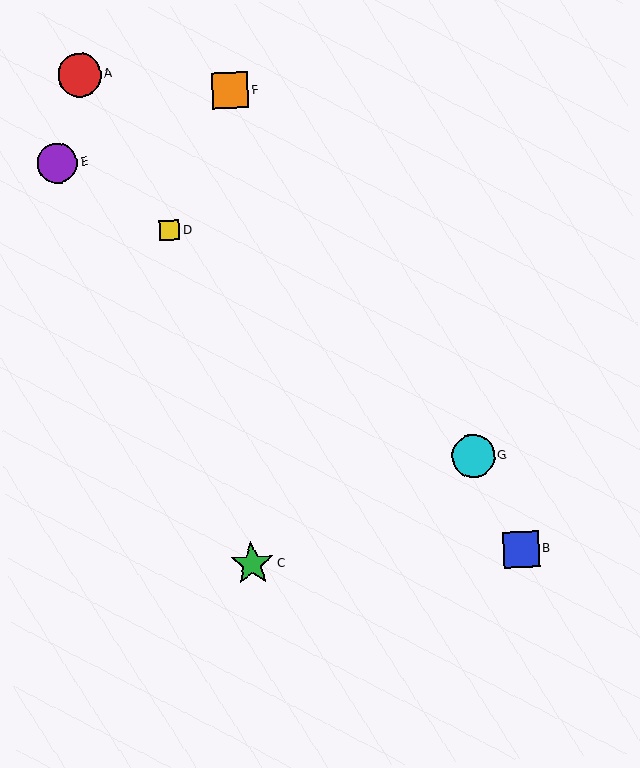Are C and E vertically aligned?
No, C is at x≈252 and E is at x≈57.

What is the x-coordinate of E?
Object E is at x≈57.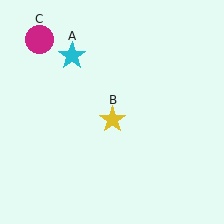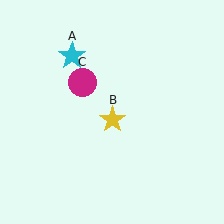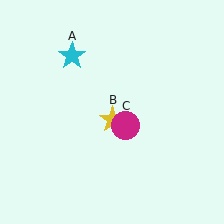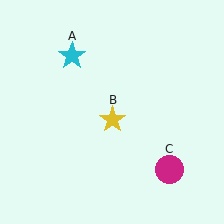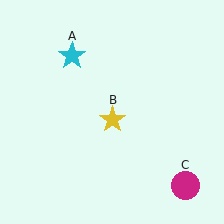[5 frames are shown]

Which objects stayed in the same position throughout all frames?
Cyan star (object A) and yellow star (object B) remained stationary.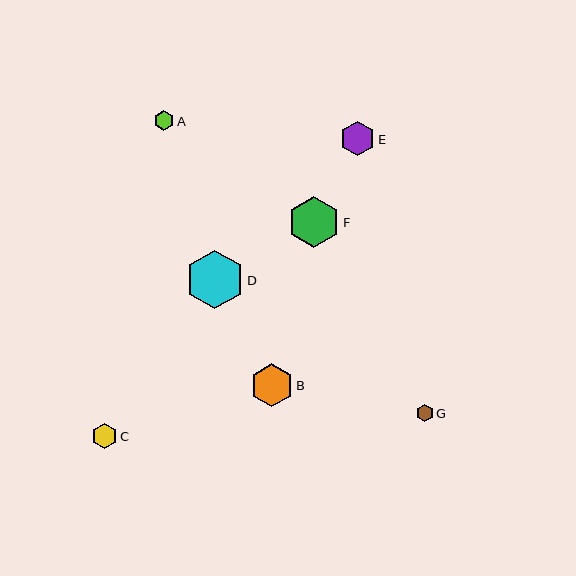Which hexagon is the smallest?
Hexagon G is the smallest with a size of approximately 17 pixels.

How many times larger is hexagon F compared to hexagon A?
Hexagon F is approximately 2.5 times the size of hexagon A.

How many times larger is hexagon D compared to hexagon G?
Hexagon D is approximately 3.5 times the size of hexagon G.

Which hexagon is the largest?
Hexagon D is the largest with a size of approximately 59 pixels.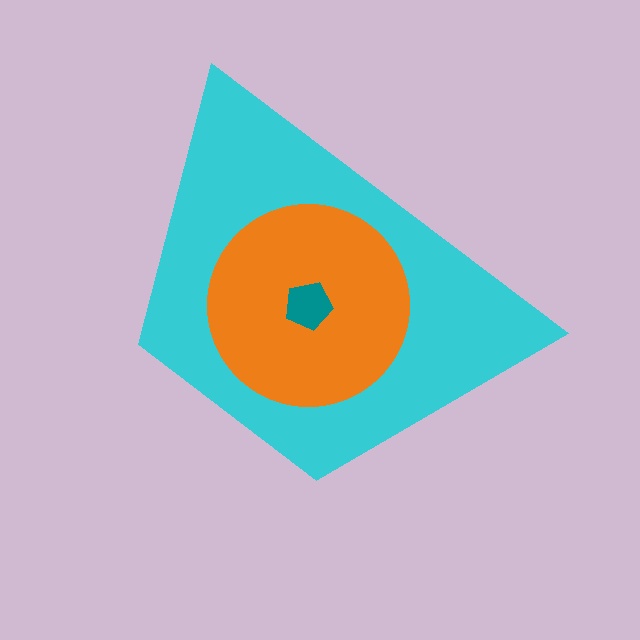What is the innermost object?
The teal pentagon.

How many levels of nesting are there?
3.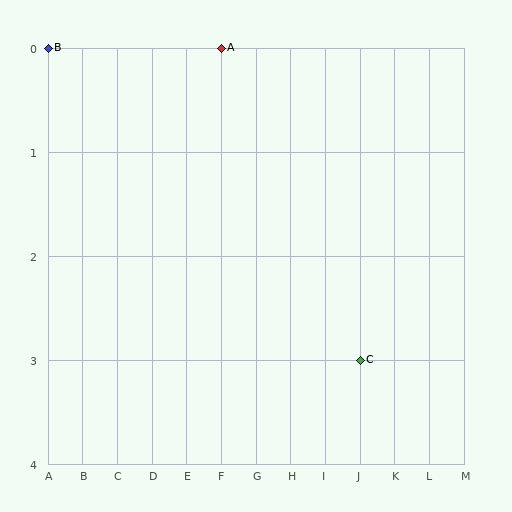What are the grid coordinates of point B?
Point B is at grid coordinates (A, 0).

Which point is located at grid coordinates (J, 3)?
Point C is at (J, 3).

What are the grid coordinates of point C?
Point C is at grid coordinates (J, 3).